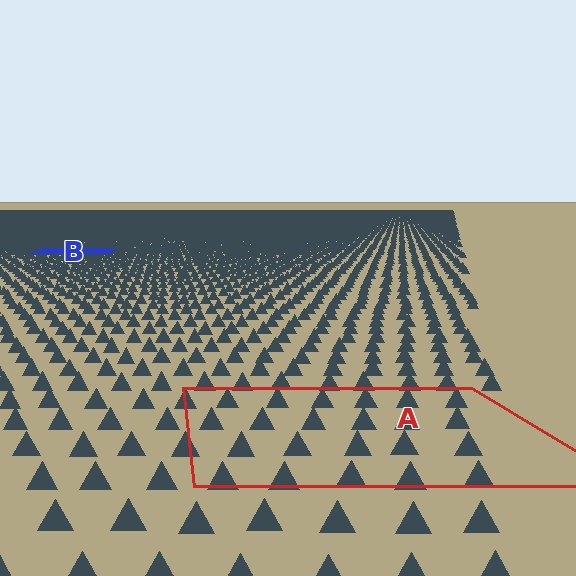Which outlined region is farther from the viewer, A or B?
Region B is farther from the viewer — the texture elements inside it appear smaller and more densely packed.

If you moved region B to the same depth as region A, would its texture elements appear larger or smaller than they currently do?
They would appear larger. At a closer depth, the same texture elements are projected at a bigger on-screen size.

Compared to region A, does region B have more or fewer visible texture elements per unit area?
Region B has more texture elements per unit area — they are packed more densely because it is farther away.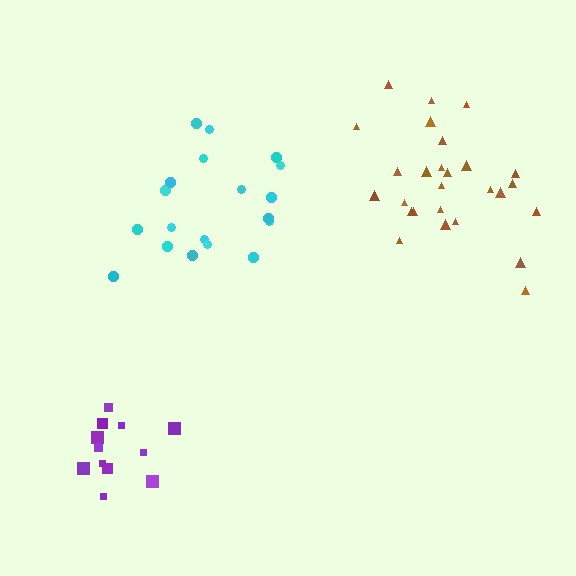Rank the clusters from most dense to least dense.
purple, brown, cyan.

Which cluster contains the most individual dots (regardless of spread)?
Brown (27).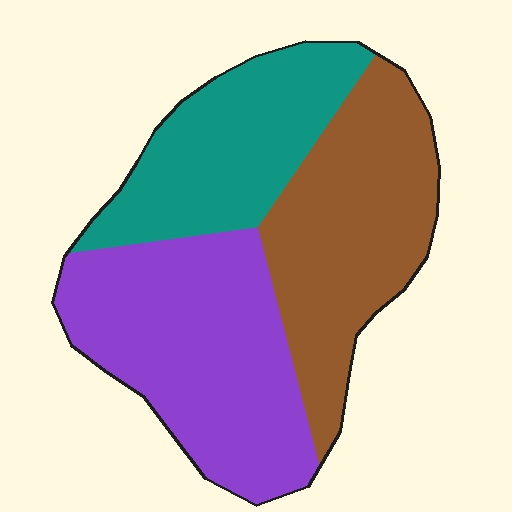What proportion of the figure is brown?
Brown covers roughly 35% of the figure.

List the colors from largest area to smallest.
From largest to smallest: purple, brown, teal.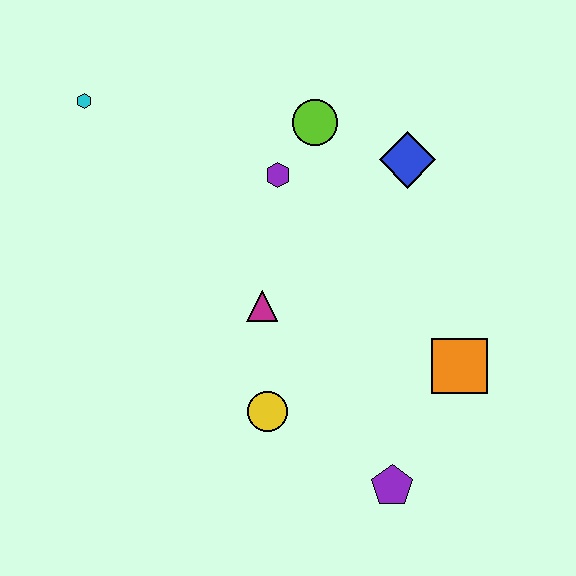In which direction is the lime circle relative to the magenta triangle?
The lime circle is above the magenta triangle.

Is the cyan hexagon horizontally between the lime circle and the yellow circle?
No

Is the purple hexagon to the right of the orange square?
No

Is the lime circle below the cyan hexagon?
Yes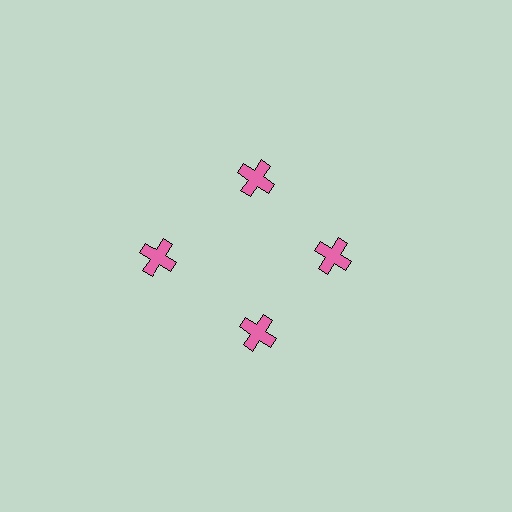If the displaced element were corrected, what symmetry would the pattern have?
It would have 4-fold rotational symmetry — the pattern would map onto itself every 90 degrees.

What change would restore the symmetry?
The symmetry would be restored by moving it inward, back onto the ring so that all 4 crosses sit at equal angles and equal distance from the center.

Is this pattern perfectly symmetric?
No. The 4 pink crosses are arranged in a ring, but one element near the 9 o'clock position is pushed outward from the center, breaking the 4-fold rotational symmetry.